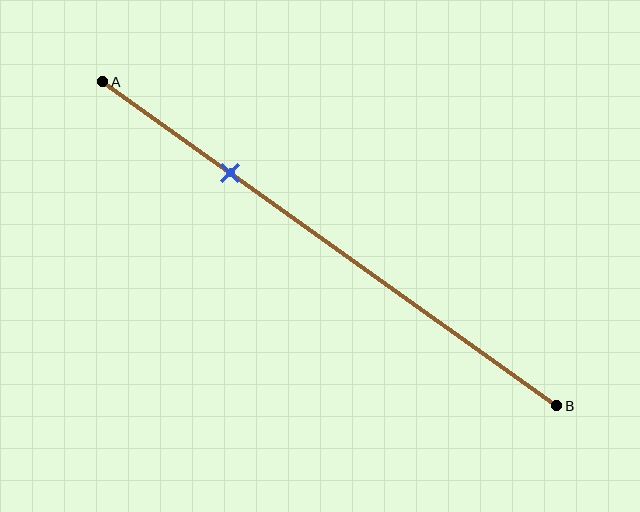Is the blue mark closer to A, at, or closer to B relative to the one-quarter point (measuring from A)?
The blue mark is closer to point B than the one-quarter point of segment AB.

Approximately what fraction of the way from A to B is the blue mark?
The blue mark is approximately 30% of the way from A to B.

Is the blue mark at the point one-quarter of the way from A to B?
No, the mark is at about 30% from A, not at the 25% one-quarter point.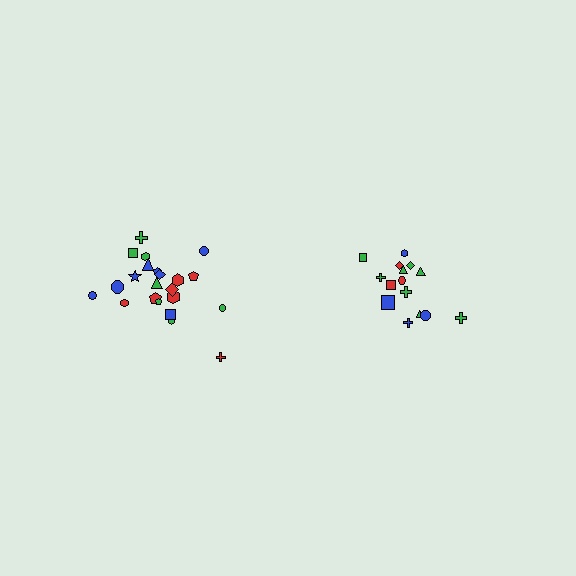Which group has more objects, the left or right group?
The left group.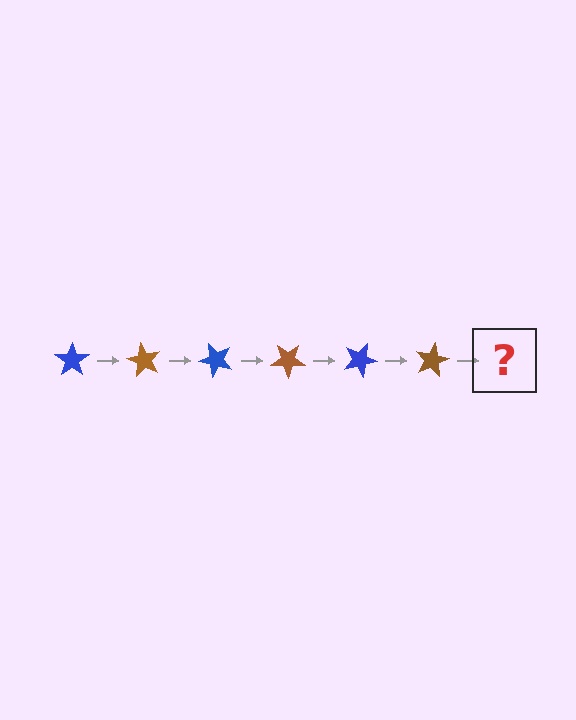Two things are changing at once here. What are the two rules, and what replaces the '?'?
The two rules are that it rotates 60 degrees each step and the color cycles through blue and brown. The '?' should be a blue star, rotated 360 degrees from the start.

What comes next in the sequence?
The next element should be a blue star, rotated 360 degrees from the start.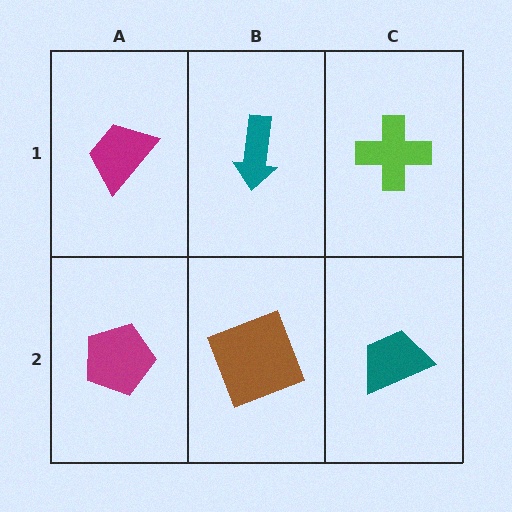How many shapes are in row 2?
3 shapes.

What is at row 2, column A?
A magenta pentagon.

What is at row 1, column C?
A lime cross.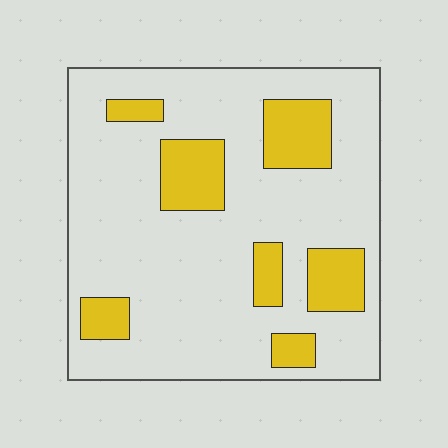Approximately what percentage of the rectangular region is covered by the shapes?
Approximately 20%.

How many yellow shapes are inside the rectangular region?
7.